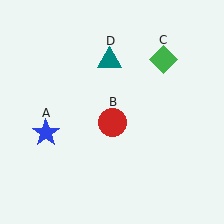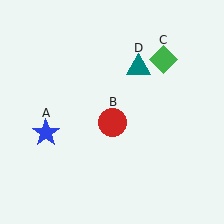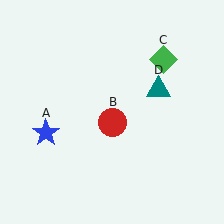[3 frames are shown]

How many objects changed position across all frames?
1 object changed position: teal triangle (object D).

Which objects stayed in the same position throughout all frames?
Blue star (object A) and red circle (object B) and green diamond (object C) remained stationary.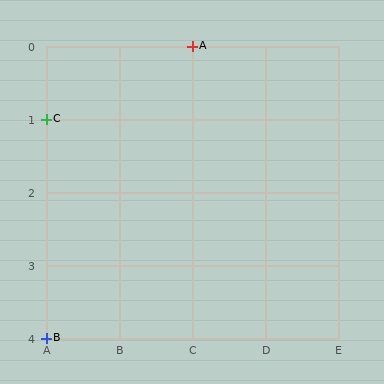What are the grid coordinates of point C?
Point C is at grid coordinates (A, 1).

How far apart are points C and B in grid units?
Points C and B are 3 rows apart.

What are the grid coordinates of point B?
Point B is at grid coordinates (A, 4).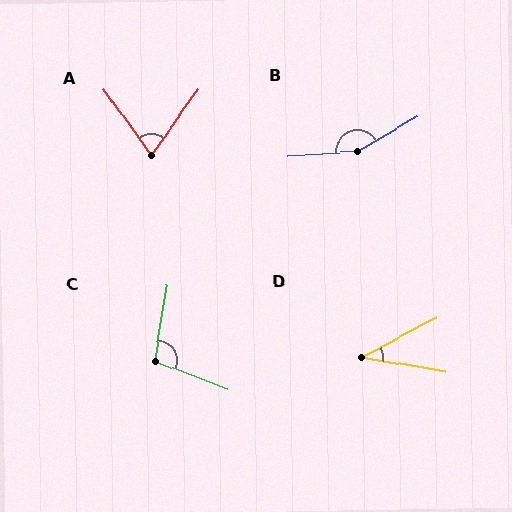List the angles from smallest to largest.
D (37°), A (72°), C (101°), B (154°).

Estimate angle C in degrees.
Approximately 101 degrees.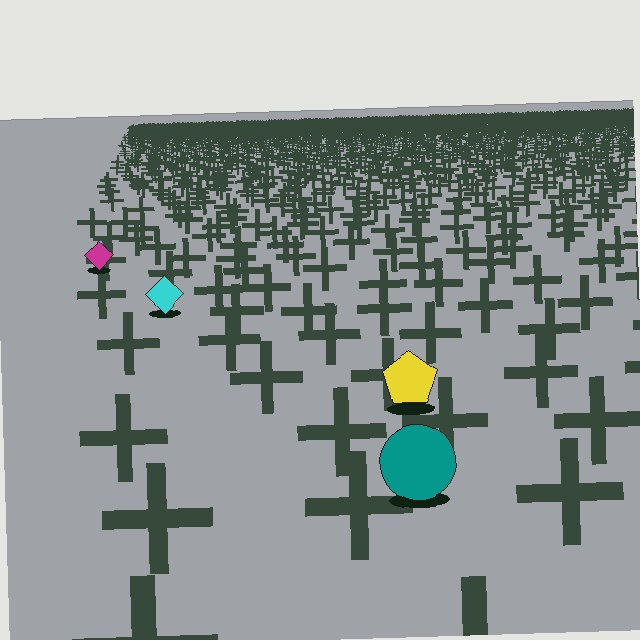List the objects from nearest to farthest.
From nearest to farthest: the teal circle, the yellow pentagon, the cyan diamond, the magenta diamond.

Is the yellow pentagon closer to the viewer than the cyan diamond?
Yes. The yellow pentagon is closer — you can tell from the texture gradient: the ground texture is coarser near it.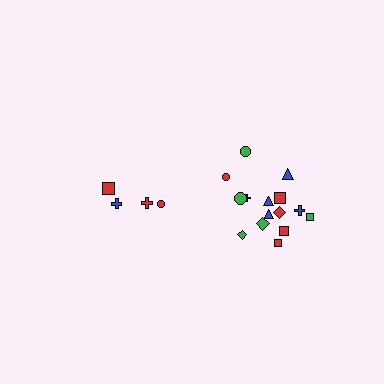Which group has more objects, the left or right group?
The right group.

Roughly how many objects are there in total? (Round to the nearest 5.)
Roughly 20 objects in total.